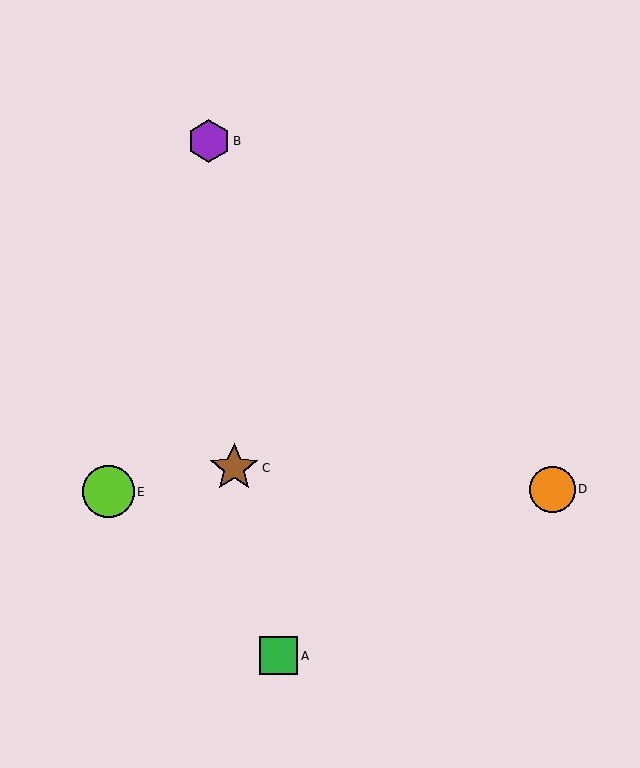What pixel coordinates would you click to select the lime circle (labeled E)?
Click at (108, 492) to select the lime circle E.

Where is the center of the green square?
The center of the green square is at (279, 656).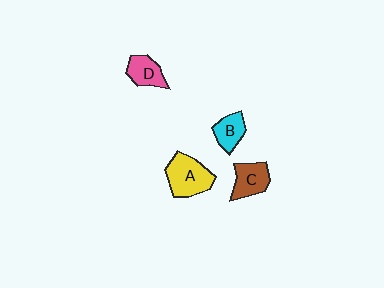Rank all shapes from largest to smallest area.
From largest to smallest: A (yellow), C (brown), D (pink), B (cyan).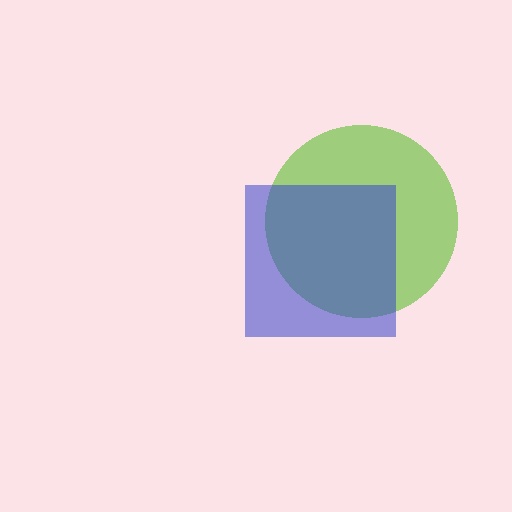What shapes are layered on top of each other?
The layered shapes are: a lime circle, a blue square.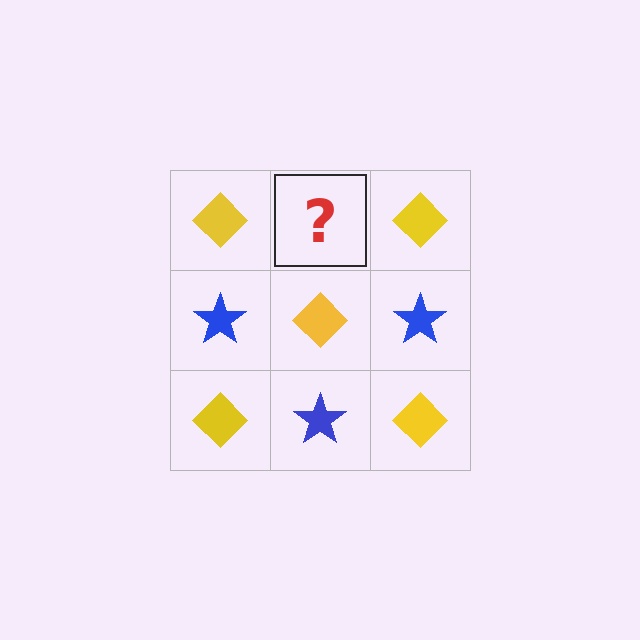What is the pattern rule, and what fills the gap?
The rule is that it alternates yellow diamond and blue star in a checkerboard pattern. The gap should be filled with a blue star.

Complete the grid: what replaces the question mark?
The question mark should be replaced with a blue star.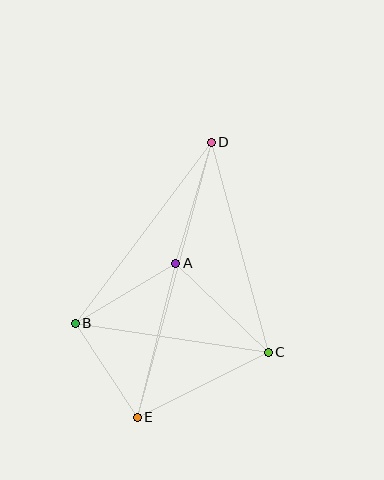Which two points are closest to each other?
Points B and E are closest to each other.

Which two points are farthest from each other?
Points D and E are farthest from each other.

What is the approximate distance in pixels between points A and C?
The distance between A and C is approximately 128 pixels.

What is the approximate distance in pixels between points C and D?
The distance between C and D is approximately 218 pixels.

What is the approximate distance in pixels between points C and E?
The distance between C and E is approximately 146 pixels.